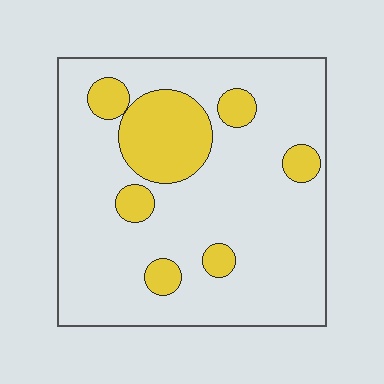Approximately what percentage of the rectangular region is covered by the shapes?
Approximately 20%.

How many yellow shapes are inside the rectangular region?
7.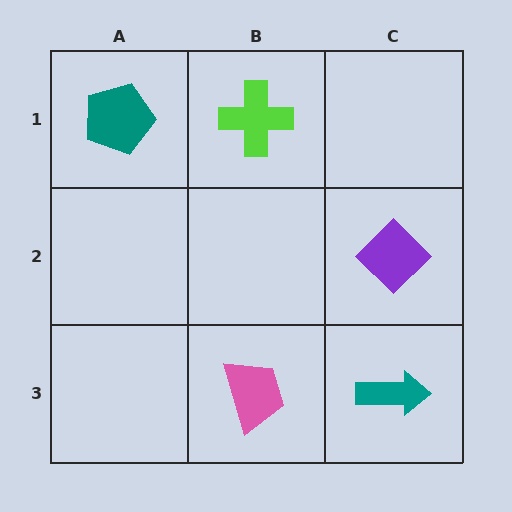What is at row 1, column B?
A lime cross.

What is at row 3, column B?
A pink trapezoid.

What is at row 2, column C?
A purple diamond.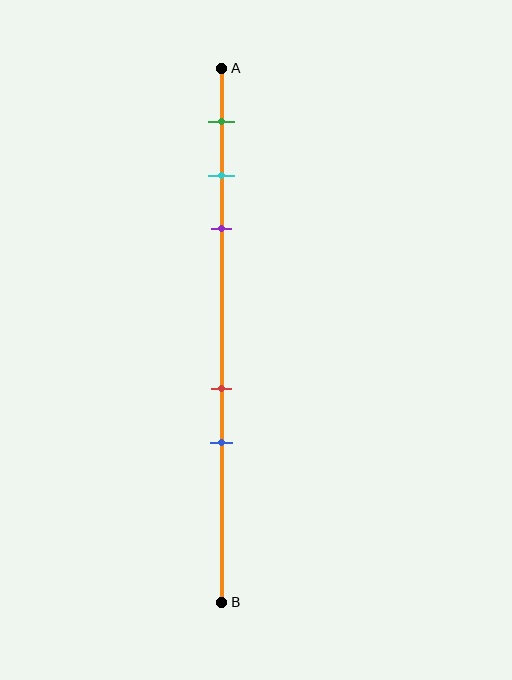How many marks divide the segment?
There are 5 marks dividing the segment.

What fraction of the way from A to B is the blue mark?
The blue mark is approximately 70% (0.7) of the way from A to B.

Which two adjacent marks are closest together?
The cyan and purple marks are the closest adjacent pair.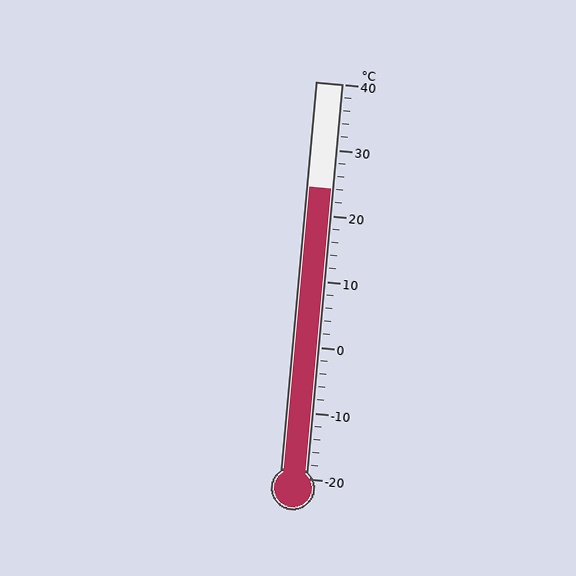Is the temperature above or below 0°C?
The temperature is above 0°C.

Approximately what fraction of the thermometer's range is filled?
The thermometer is filled to approximately 75% of its range.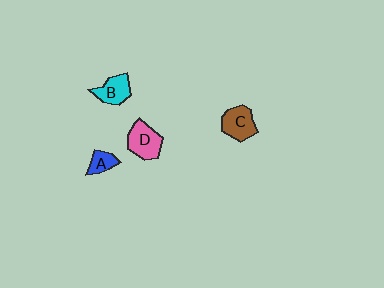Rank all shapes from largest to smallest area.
From largest to smallest: D (pink), C (brown), B (cyan), A (blue).